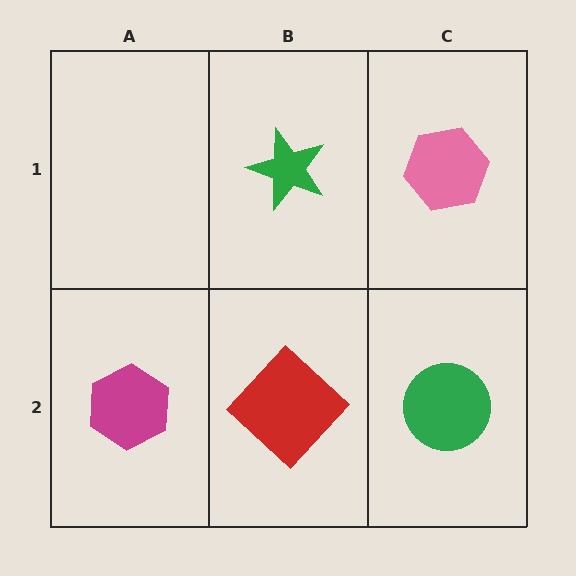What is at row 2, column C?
A green circle.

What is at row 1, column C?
A pink hexagon.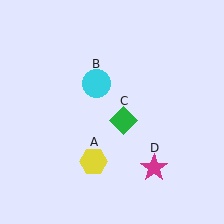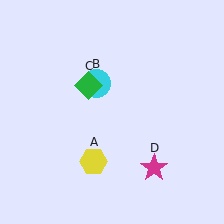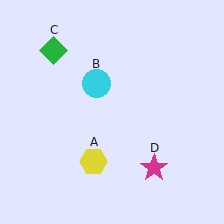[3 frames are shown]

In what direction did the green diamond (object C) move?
The green diamond (object C) moved up and to the left.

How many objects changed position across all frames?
1 object changed position: green diamond (object C).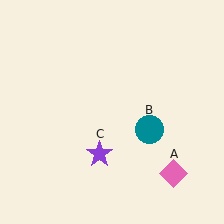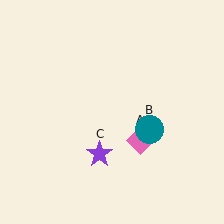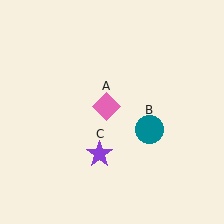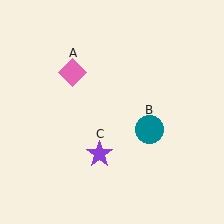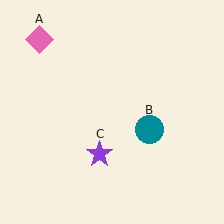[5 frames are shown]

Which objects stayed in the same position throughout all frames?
Teal circle (object B) and purple star (object C) remained stationary.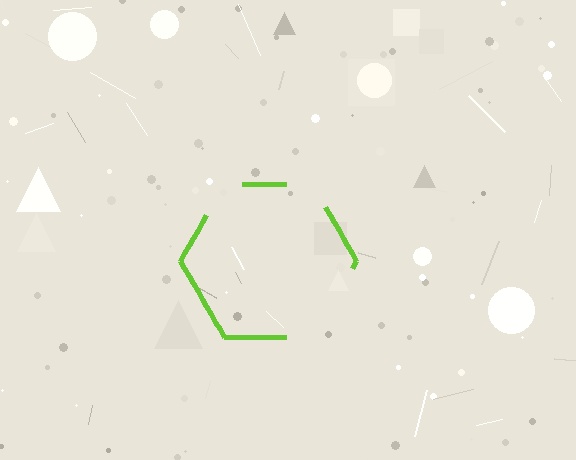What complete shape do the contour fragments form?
The contour fragments form a hexagon.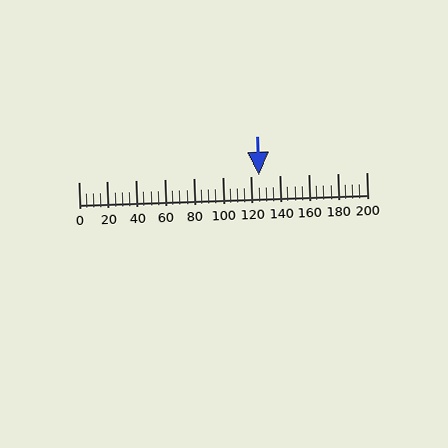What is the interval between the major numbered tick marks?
The major tick marks are spaced 20 units apart.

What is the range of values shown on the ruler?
The ruler shows values from 0 to 200.